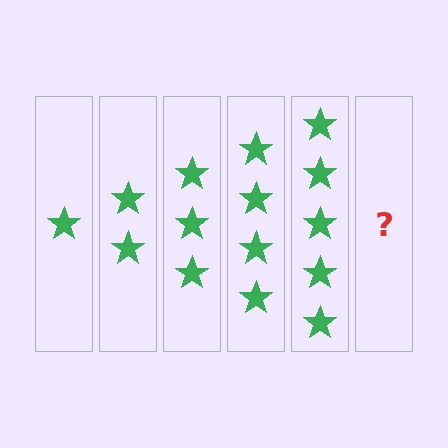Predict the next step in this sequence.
The next step is 6 stars.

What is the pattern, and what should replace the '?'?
The pattern is that each step adds one more star. The '?' should be 6 stars.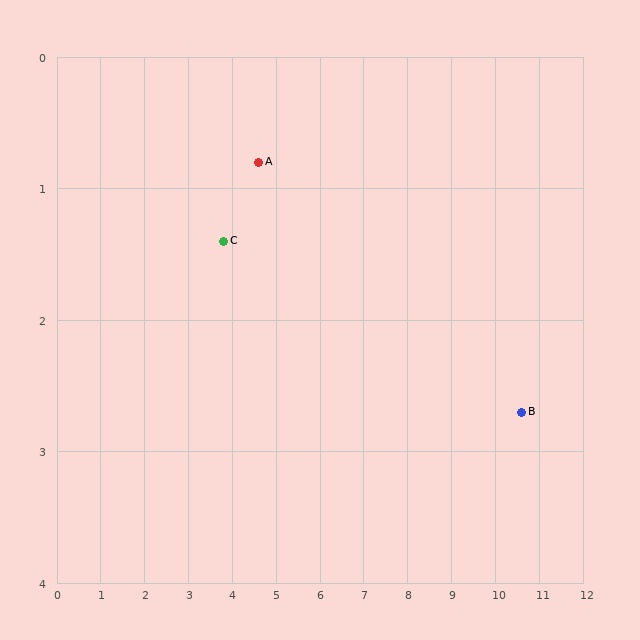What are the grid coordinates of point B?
Point B is at approximately (10.6, 2.7).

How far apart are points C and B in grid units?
Points C and B are about 6.9 grid units apart.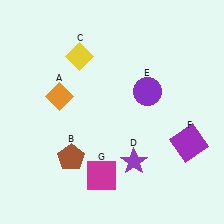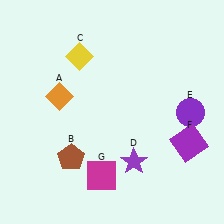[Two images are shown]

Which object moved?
The purple circle (E) moved right.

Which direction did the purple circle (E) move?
The purple circle (E) moved right.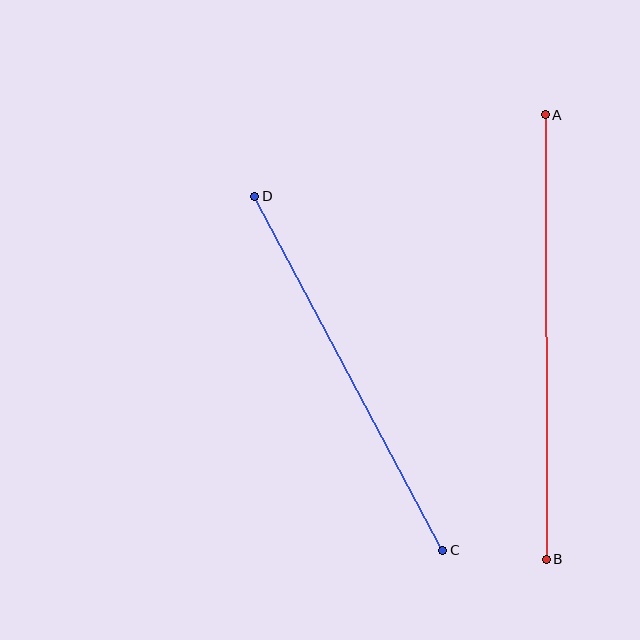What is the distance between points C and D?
The distance is approximately 400 pixels.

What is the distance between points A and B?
The distance is approximately 444 pixels.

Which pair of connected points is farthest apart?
Points A and B are farthest apart.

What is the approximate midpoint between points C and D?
The midpoint is at approximately (349, 373) pixels.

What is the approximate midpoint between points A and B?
The midpoint is at approximately (546, 337) pixels.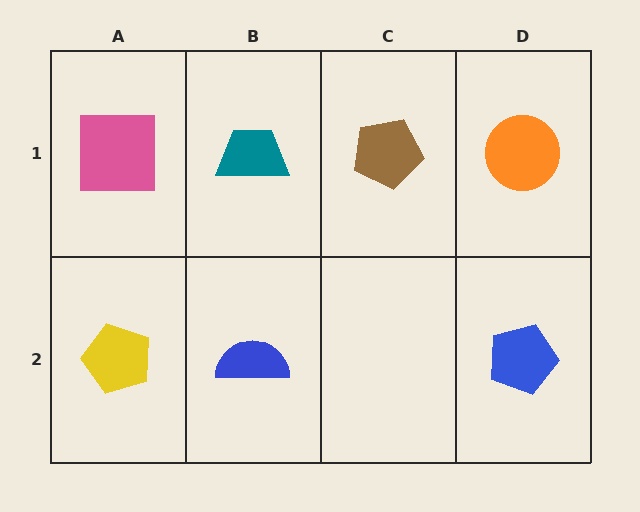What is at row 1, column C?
A brown pentagon.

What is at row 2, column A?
A yellow pentagon.